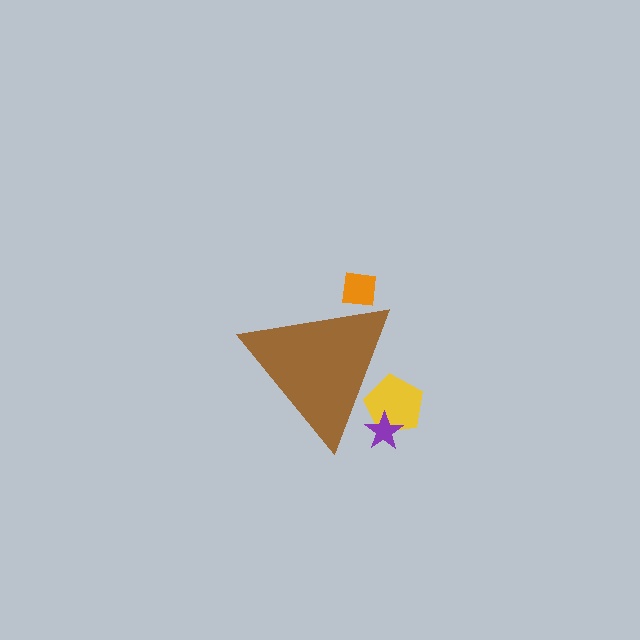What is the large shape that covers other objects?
A brown triangle.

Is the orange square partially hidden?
Yes, the orange square is partially hidden behind the brown triangle.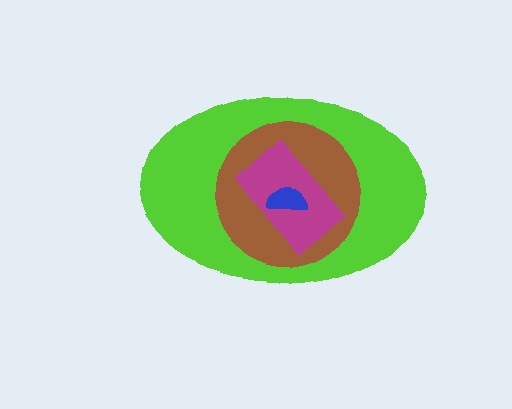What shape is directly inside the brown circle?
The magenta rectangle.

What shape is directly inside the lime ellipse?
The brown circle.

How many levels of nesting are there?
4.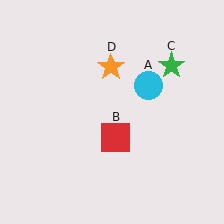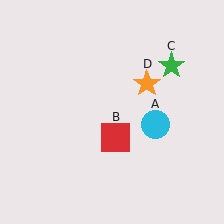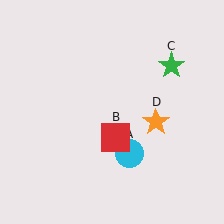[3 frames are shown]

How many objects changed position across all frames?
2 objects changed position: cyan circle (object A), orange star (object D).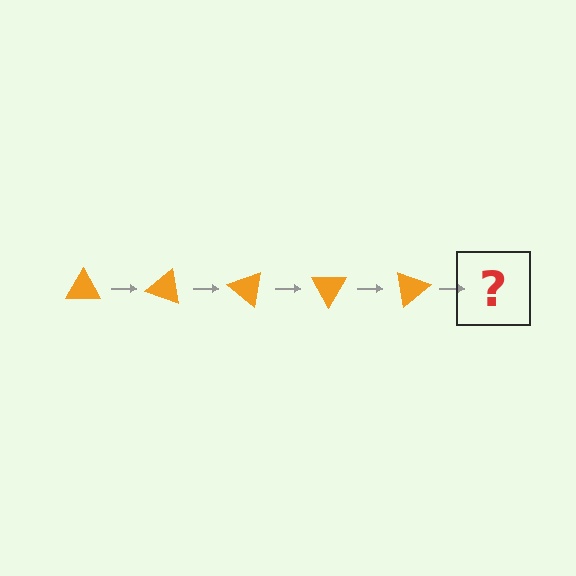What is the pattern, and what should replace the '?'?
The pattern is that the triangle rotates 20 degrees each step. The '?' should be an orange triangle rotated 100 degrees.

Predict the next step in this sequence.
The next step is an orange triangle rotated 100 degrees.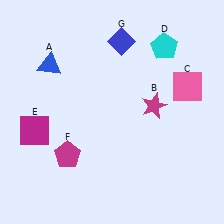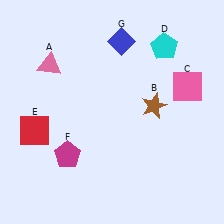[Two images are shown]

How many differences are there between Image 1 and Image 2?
There are 3 differences between the two images.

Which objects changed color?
A changed from blue to pink. B changed from magenta to brown. E changed from magenta to red.